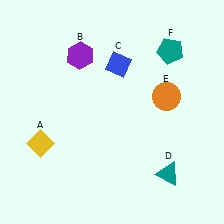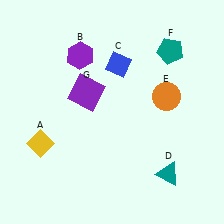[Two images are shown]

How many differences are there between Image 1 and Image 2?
There is 1 difference between the two images.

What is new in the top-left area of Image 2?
A purple square (G) was added in the top-left area of Image 2.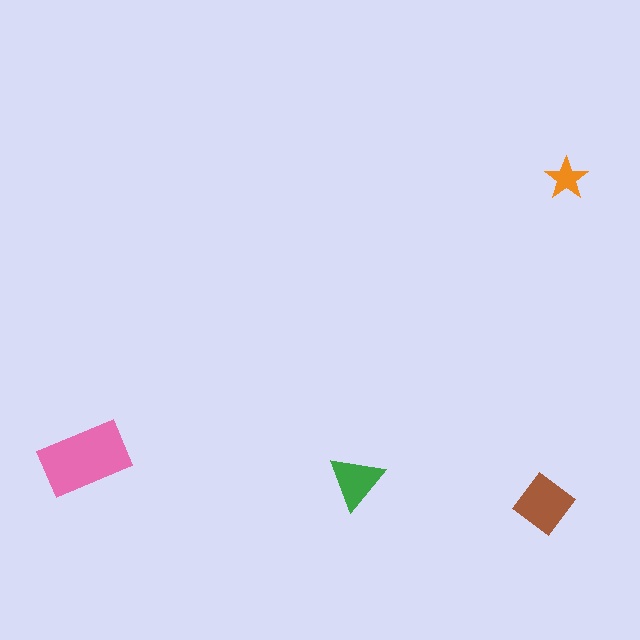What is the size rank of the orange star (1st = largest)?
4th.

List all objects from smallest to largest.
The orange star, the green triangle, the brown diamond, the pink rectangle.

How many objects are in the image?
There are 4 objects in the image.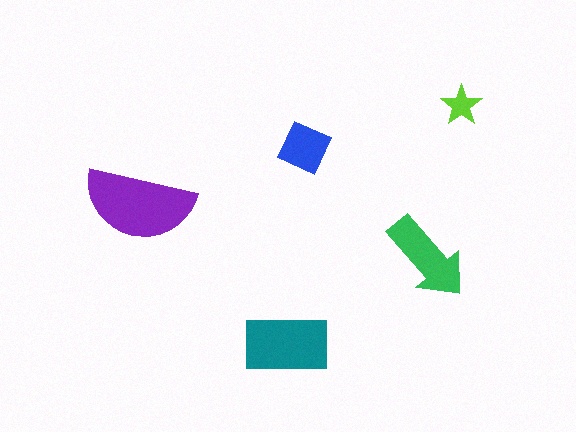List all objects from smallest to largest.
The lime star, the blue square, the green arrow, the teal rectangle, the purple semicircle.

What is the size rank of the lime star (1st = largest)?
5th.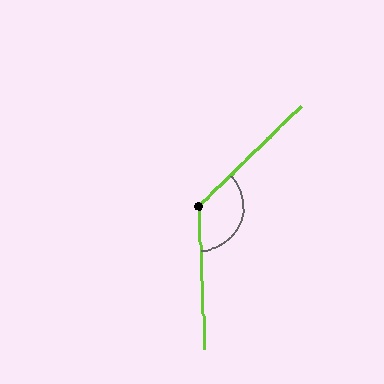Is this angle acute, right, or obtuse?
It is obtuse.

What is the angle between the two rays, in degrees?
Approximately 132 degrees.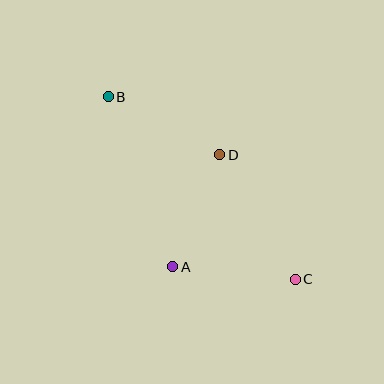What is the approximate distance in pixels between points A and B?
The distance between A and B is approximately 182 pixels.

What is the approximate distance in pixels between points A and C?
The distance between A and C is approximately 123 pixels.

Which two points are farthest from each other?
Points B and C are farthest from each other.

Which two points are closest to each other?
Points A and D are closest to each other.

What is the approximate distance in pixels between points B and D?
The distance between B and D is approximately 125 pixels.